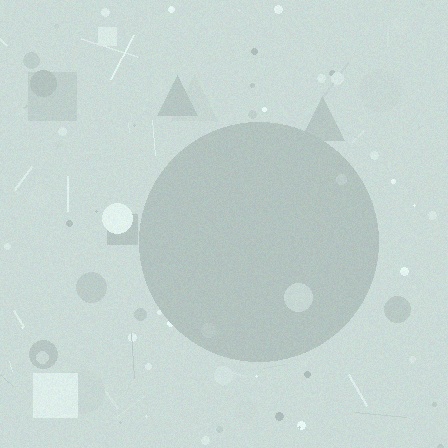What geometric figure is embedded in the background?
A circle is embedded in the background.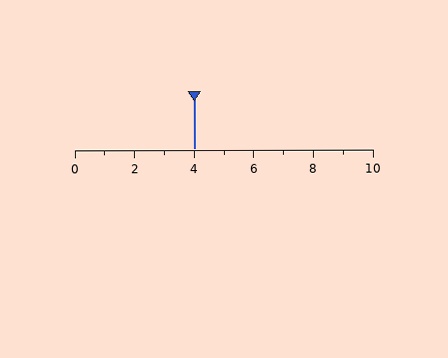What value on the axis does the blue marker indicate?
The marker indicates approximately 4.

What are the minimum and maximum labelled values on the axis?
The axis runs from 0 to 10.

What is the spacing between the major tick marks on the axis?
The major ticks are spaced 2 apart.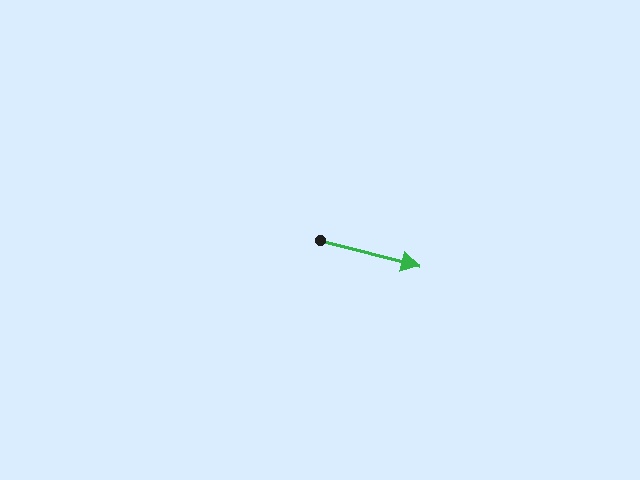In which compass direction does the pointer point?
East.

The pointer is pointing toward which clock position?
Roughly 3 o'clock.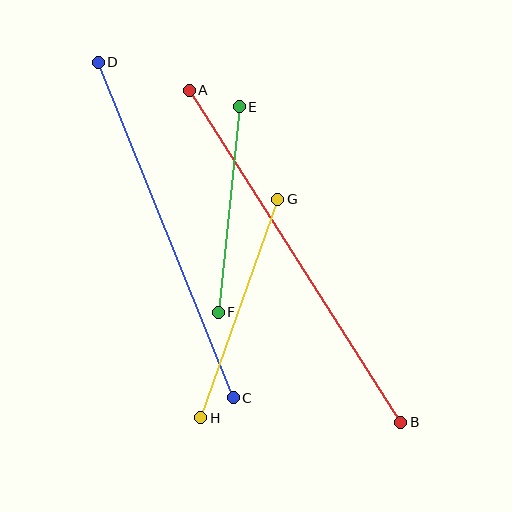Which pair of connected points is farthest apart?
Points A and B are farthest apart.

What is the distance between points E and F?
The distance is approximately 207 pixels.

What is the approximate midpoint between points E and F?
The midpoint is at approximately (229, 210) pixels.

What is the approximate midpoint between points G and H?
The midpoint is at approximately (239, 308) pixels.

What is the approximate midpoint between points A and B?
The midpoint is at approximately (295, 256) pixels.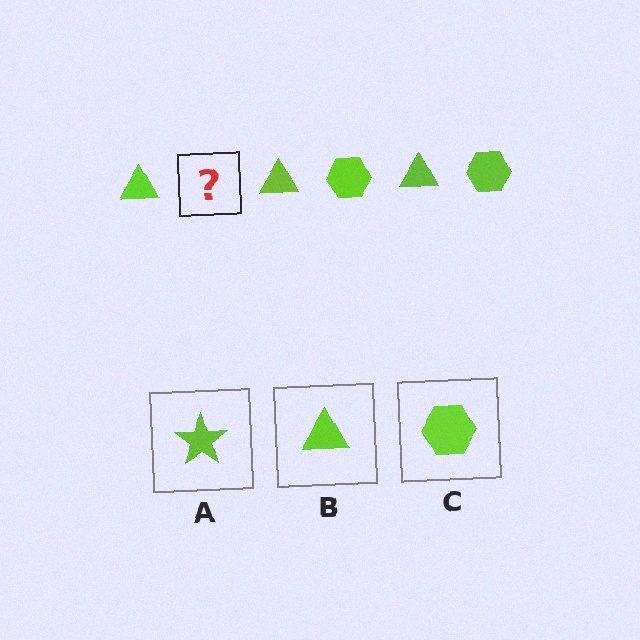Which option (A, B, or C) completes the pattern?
C.